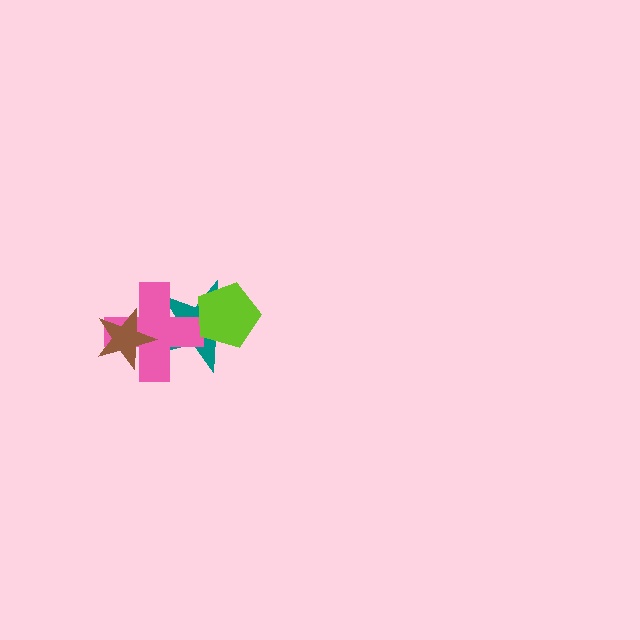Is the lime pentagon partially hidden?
No, no other shape covers it.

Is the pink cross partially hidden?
Yes, it is partially covered by another shape.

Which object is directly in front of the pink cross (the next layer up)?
The lime pentagon is directly in front of the pink cross.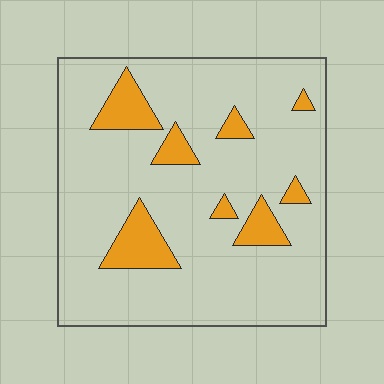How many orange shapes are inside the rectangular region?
8.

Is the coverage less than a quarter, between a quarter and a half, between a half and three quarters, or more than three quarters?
Less than a quarter.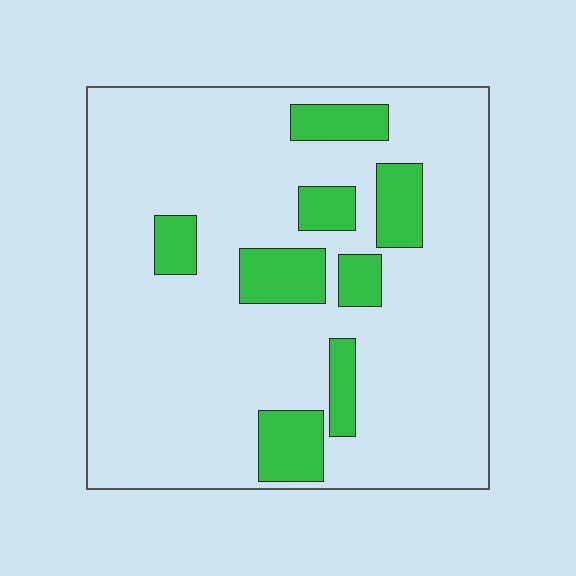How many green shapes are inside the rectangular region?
8.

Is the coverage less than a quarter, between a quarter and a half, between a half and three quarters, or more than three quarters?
Less than a quarter.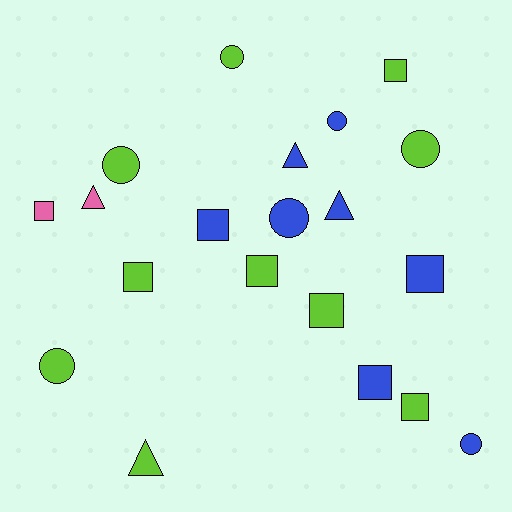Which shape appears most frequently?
Square, with 9 objects.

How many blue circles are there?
There are 3 blue circles.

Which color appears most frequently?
Lime, with 10 objects.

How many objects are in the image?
There are 20 objects.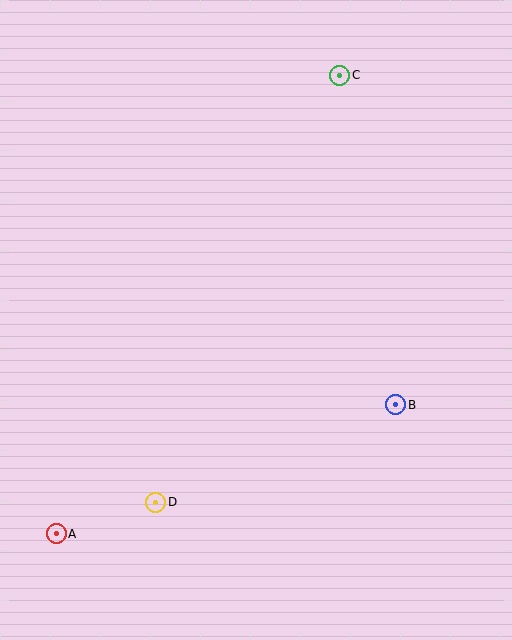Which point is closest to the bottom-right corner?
Point B is closest to the bottom-right corner.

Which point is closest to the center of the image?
Point B at (396, 405) is closest to the center.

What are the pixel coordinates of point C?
Point C is at (340, 75).